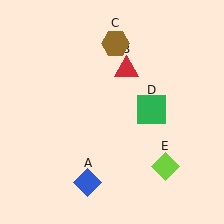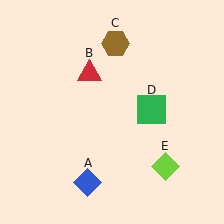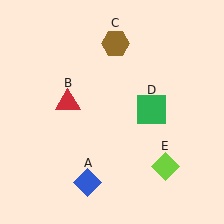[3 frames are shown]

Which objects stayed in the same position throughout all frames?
Blue diamond (object A) and brown hexagon (object C) and green square (object D) and lime diamond (object E) remained stationary.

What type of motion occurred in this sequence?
The red triangle (object B) rotated counterclockwise around the center of the scene.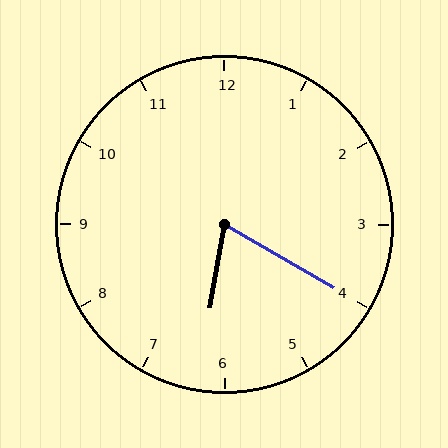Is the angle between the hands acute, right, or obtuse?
It is acute.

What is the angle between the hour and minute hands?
Approximately 70 degrees.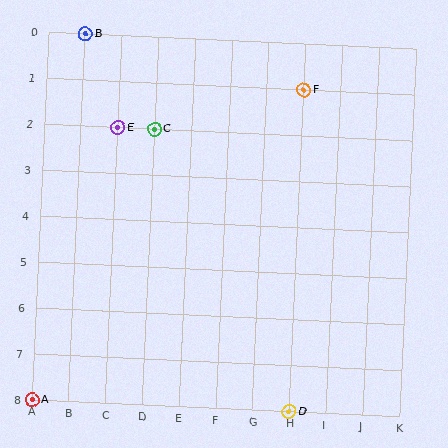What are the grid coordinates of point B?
Point B is at grid coordinates (B, 0).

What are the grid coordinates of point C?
Point C is at grid coordinates (D, 2).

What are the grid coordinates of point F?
Point F is at grid coordinates (H, 1).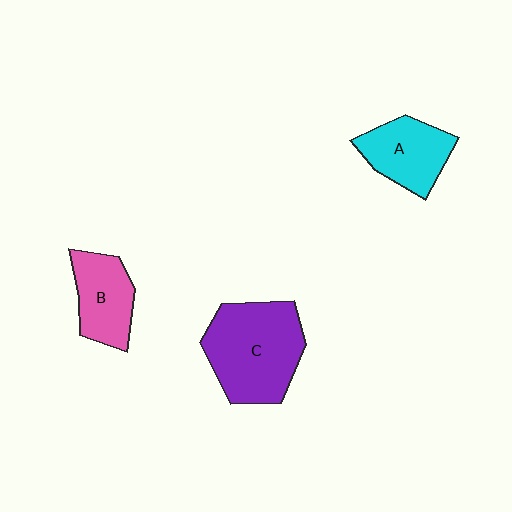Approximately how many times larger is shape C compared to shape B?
Approximately 1.7 times.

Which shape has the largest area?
Shape C (purple).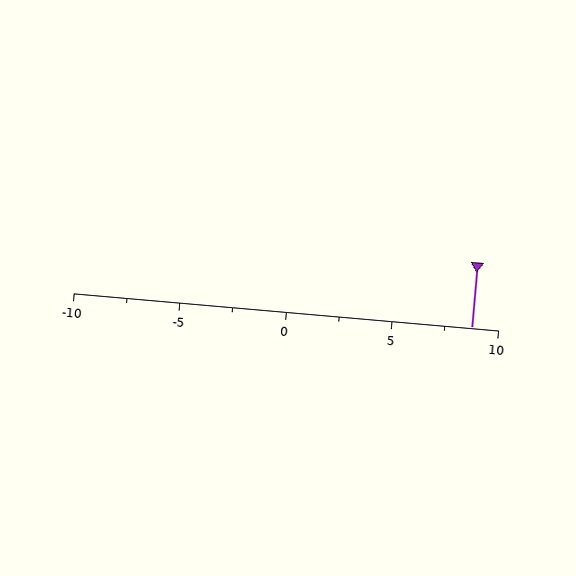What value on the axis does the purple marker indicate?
The marker indicates approximately 8.8.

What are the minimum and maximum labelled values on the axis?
The axis runs from -10 to 10.